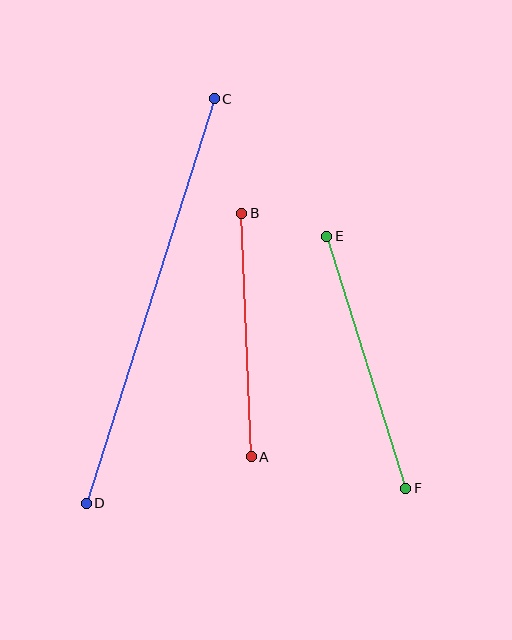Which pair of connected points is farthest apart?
Points C and D are farthest apart.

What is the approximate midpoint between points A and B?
The midpoint is at approximately (246, 335) pixels.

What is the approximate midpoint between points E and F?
The midpoint is at approximately (366, 362) pixels.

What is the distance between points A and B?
The distance is approximately 243 pixels.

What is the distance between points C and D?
The distance is approximately 424 pixels.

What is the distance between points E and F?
The distance is approximately 264 pixels.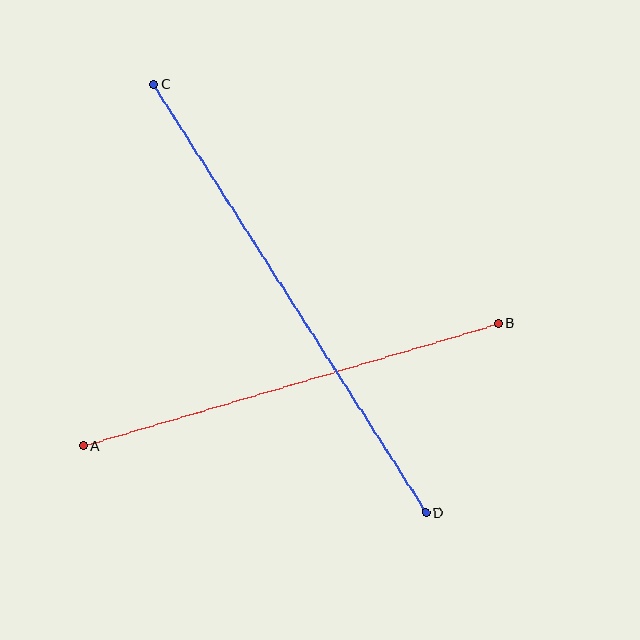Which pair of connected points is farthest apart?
Points C and D are farthest apart.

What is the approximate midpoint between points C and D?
The midpoint is at approximately (290, 299) pixels.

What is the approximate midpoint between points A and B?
The midpoint is at approximately (291, 385) pixels.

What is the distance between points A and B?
The distance is approximately 433 pixels.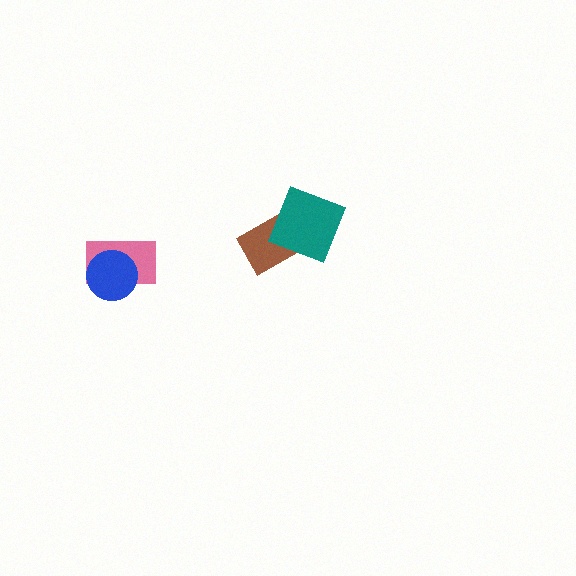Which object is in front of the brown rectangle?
The teal square is in front of the brown rectangle.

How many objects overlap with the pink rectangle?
1 object overlaps with the pink rectangle.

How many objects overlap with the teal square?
1 object overlaps with the teal square.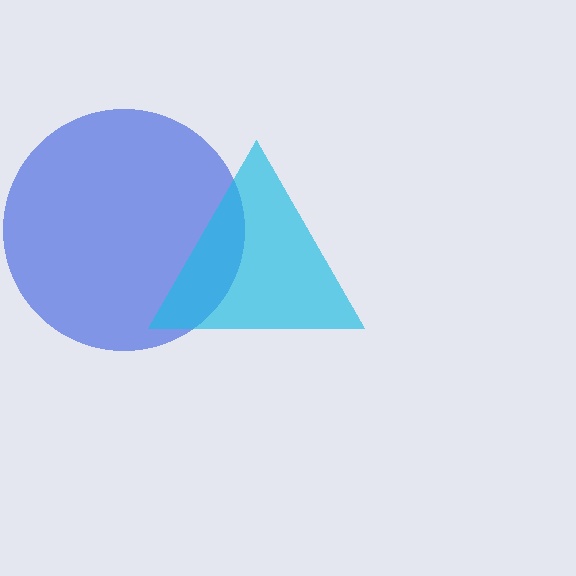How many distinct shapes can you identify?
There are 2 distinct shapes: a blue circle, a cyan triangle.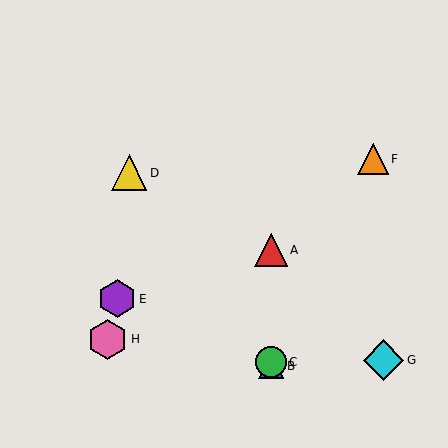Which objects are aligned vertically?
Objects A, B, C are aligned vertically.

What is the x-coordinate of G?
Object G is at x≈383.